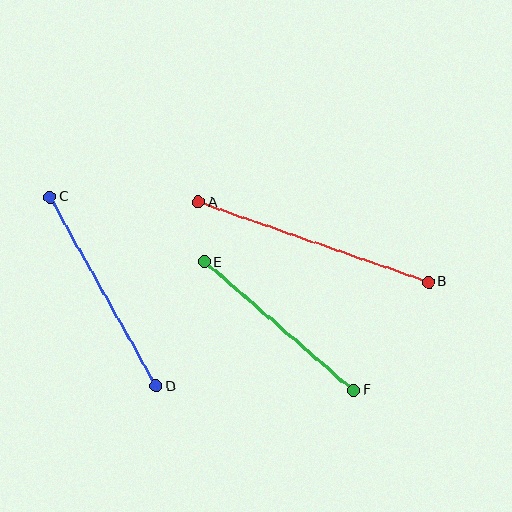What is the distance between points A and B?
The distance is approximately 243 pixels.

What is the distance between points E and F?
The distance is approximately 197 pixels.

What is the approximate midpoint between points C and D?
The midpoint is at approximately (103, 292) pixels.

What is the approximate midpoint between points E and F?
The midpoint is at approximately (279, 326) pixels.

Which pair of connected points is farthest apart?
Points A and B are farthest apart.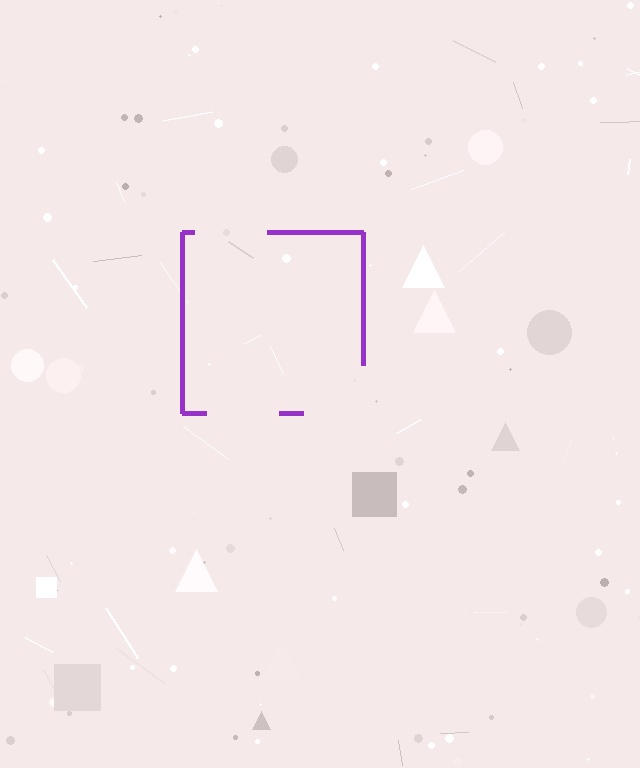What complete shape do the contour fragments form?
The contour fragments form a square.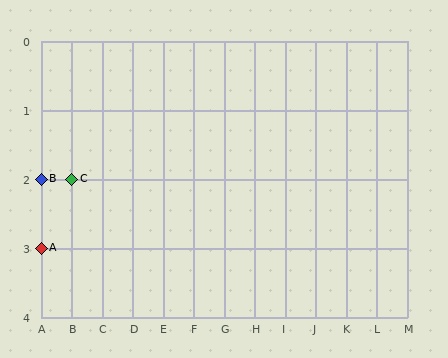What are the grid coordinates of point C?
Point C is at grid coordinates (B, 2).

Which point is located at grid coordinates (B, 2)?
Point C is at (B, 2).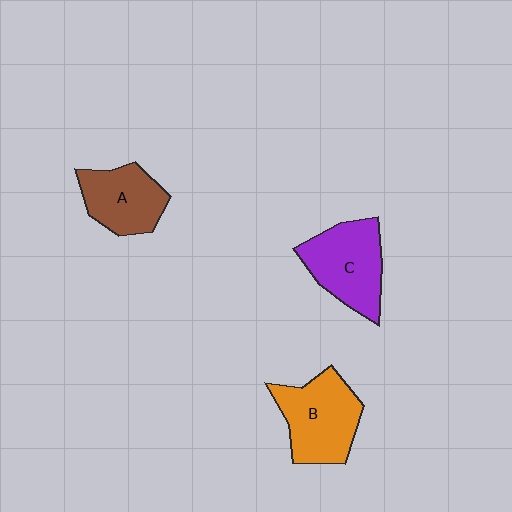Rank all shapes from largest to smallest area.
From largest to smallest: B (orange), C (purple), A (brown).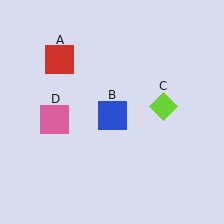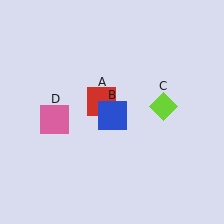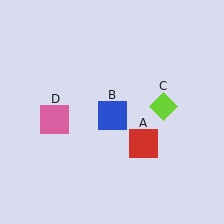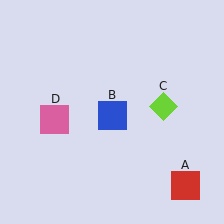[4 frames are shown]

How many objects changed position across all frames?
1 object changed position: red square (object A).